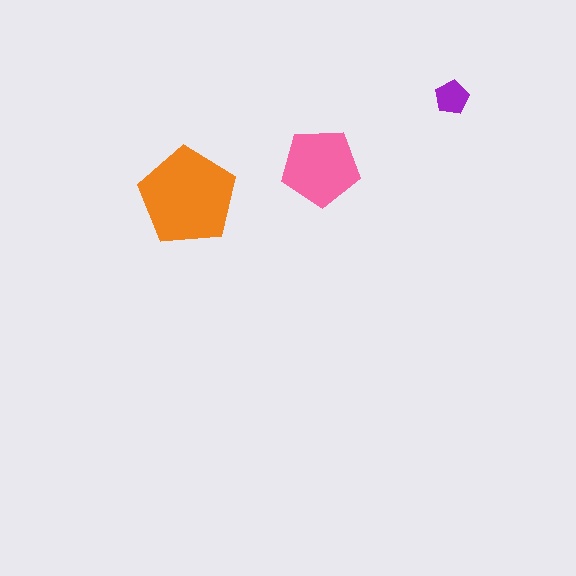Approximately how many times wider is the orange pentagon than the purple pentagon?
About 3 times wider.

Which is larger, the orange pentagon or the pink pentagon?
The orange one.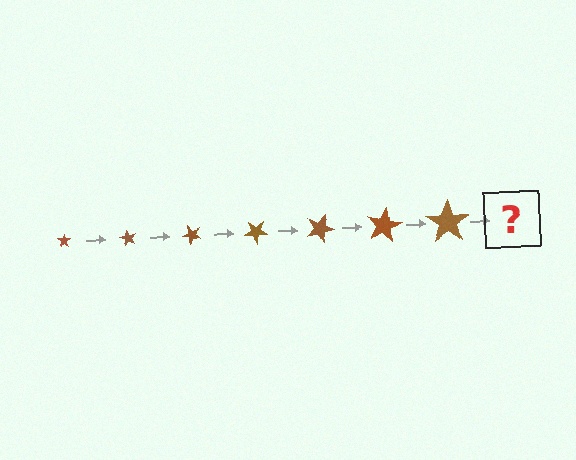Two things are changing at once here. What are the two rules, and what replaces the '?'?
The two rules are that the star grows larger each step and it rotates 60 degrees each step. The '?' should be a star, larger than the previous one and rotated 420 degrees from the start.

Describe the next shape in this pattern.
It should be a star, larger than the previous one and rotated 420 degrees from the start.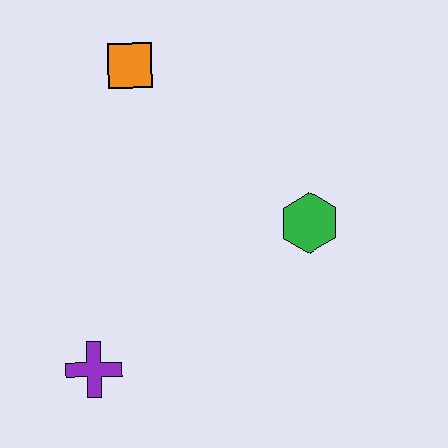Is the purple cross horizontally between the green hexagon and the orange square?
No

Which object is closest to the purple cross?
The green hexagon is closest to the purple cross.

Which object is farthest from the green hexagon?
The purple cross is farthest from the green hexagon.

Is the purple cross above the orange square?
No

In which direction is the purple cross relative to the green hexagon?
The purple cross is to the left of the green hexagon.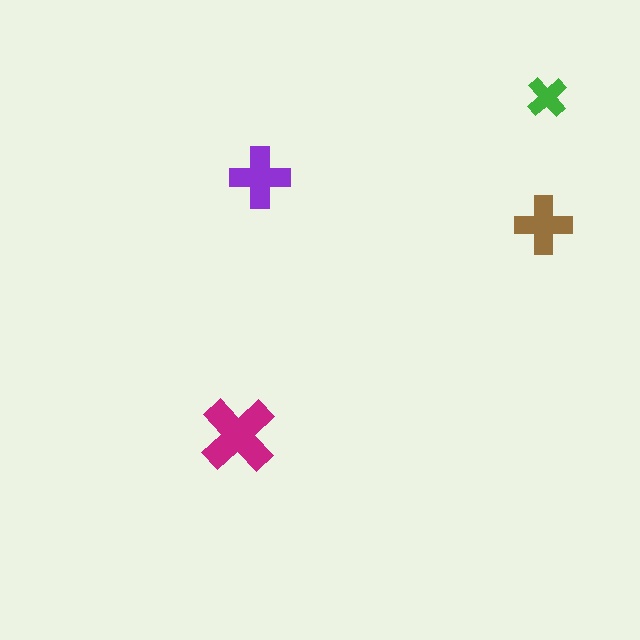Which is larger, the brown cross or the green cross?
The brown one.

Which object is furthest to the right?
The green cross is rightmost.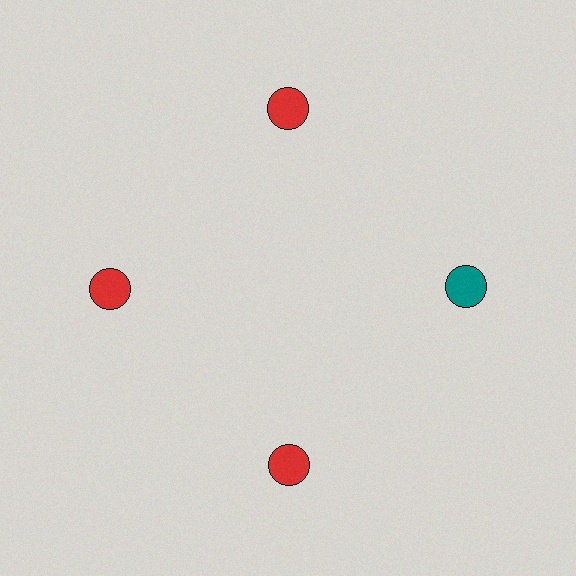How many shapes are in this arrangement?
There are 4 shapes arranged in a ring pattern.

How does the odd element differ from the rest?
It has a different color: teal instead of red.